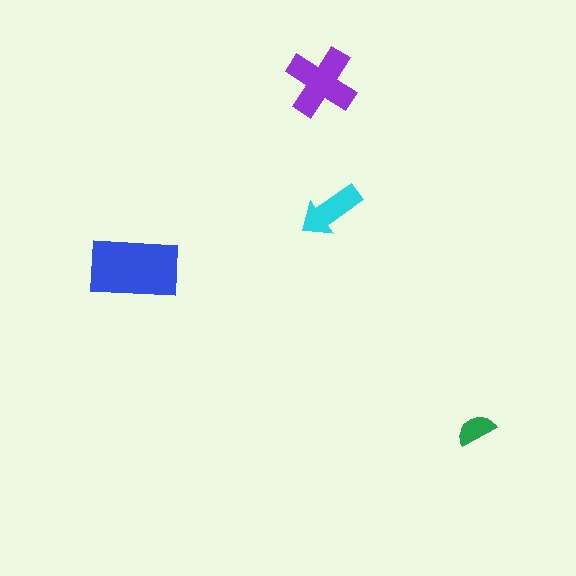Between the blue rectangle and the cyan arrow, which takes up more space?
The blue rectangle.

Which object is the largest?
The blue rectangle.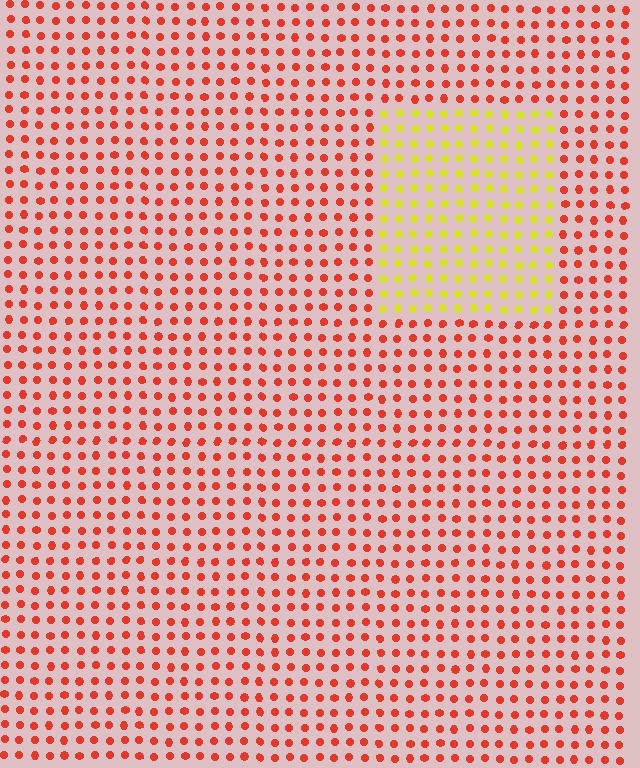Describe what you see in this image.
The image is filled with small red elements in a uniform arrangement. A rectangle-shaped region is visible where the elements are tinted to a slightly different hue, forming a subtle color boundary.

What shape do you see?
I see a rectangle.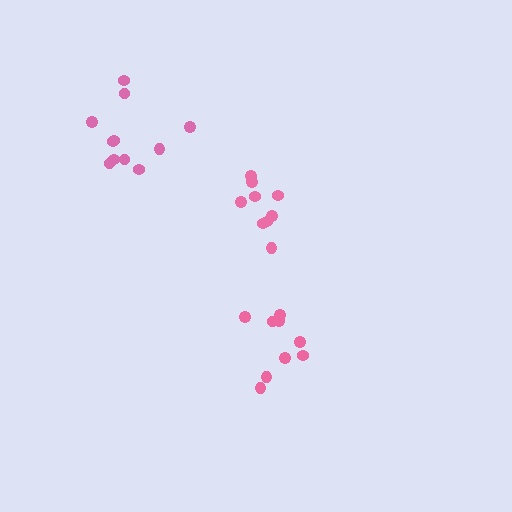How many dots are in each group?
Group 1: 9 dots, Group 2: 11 dots, Group 3: 9 dots (29 total).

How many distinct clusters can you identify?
There are 3 distinct clusters.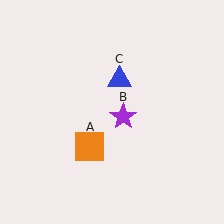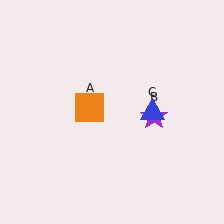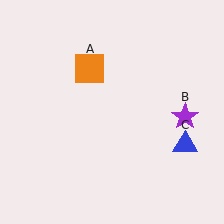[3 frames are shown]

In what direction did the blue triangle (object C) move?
The blue triangle (object C) moved down and to the right.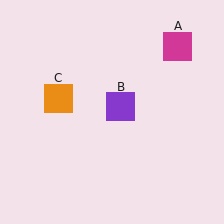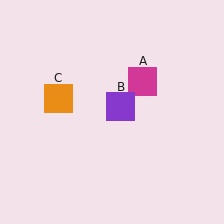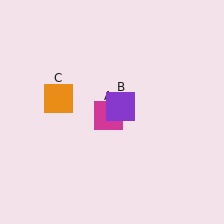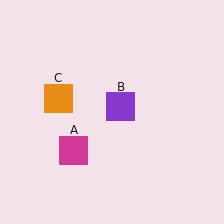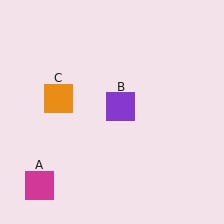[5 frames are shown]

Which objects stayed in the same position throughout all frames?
Purple square (object B) and orange square (object C) remained stationary.